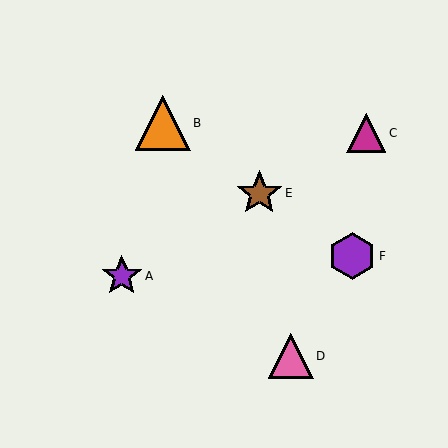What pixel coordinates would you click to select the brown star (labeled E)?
Click at (259, 193) to select the brown star E.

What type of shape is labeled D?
Shape D is a pink triangle.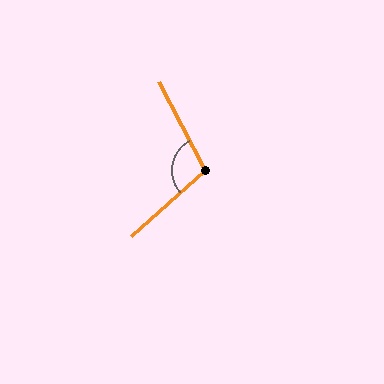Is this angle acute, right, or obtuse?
It is obtuse.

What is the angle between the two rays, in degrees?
Approximately 104 degrees.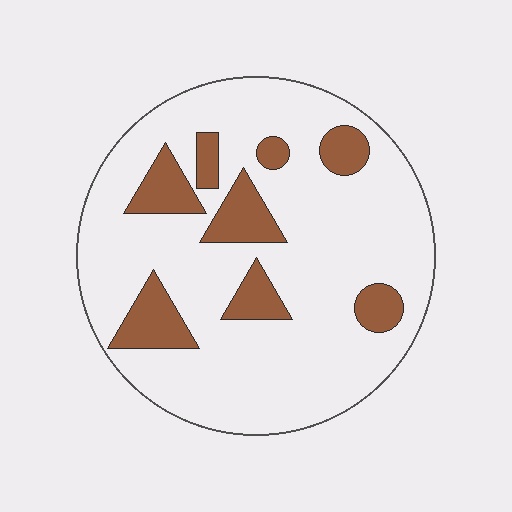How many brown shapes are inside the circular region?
8.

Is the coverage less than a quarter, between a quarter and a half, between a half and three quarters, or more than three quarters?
Less than a quarter.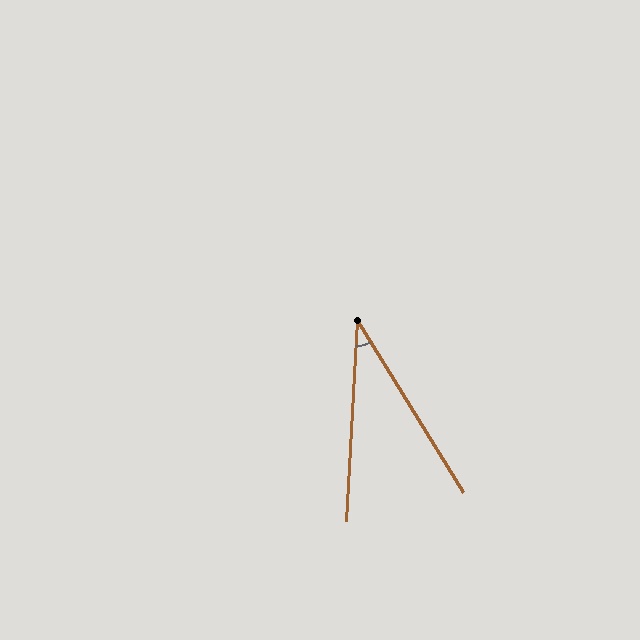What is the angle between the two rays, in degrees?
Approximately 35 degrees.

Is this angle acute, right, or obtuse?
It is acute.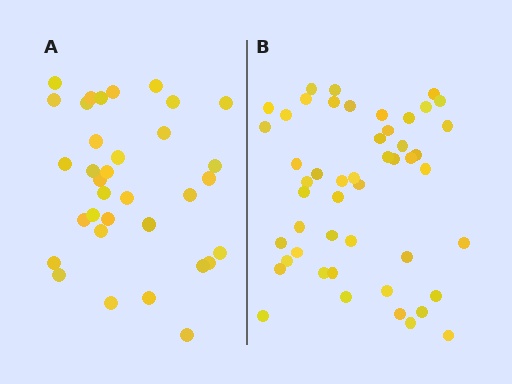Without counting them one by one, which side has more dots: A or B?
Region B (the right region) has more dots.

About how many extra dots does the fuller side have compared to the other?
Region B has approximately 15 more dots than region A.